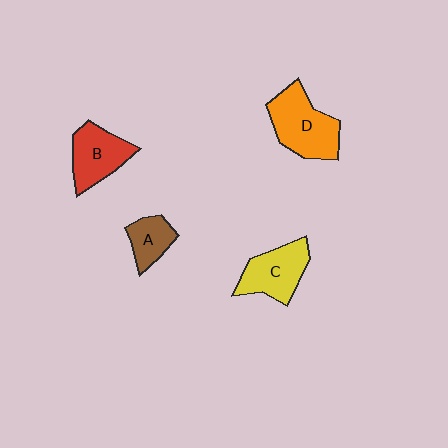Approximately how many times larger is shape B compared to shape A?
Approximately 1.6 times.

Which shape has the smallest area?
Shape A (brown).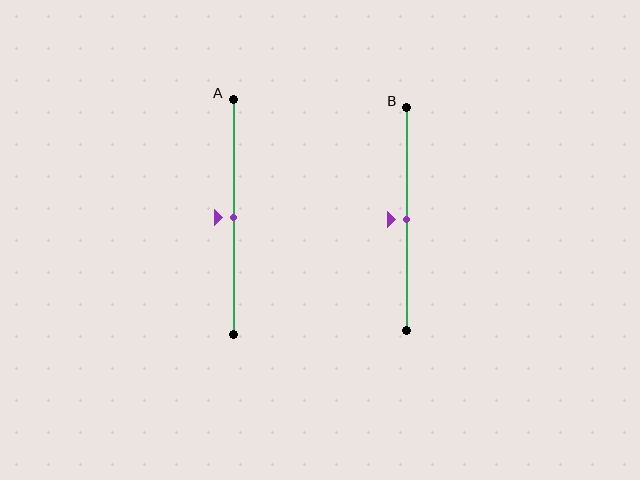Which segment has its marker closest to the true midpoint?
Segment A has its marker closest to the true midpoint.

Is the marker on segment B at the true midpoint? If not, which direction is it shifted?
Yes, the marker on segment B is at the true midpoint.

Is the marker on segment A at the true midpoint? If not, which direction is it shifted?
Yes, the marker on segment A is at the true midpoint.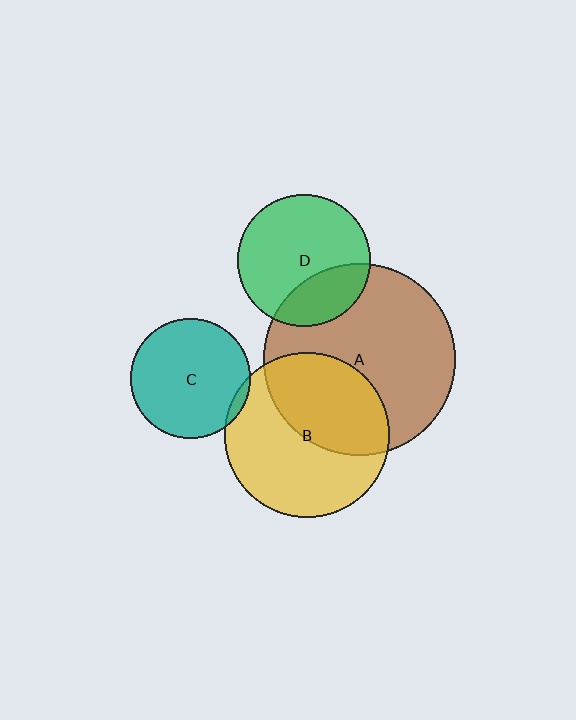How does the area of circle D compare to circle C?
Approximately 1.2 times.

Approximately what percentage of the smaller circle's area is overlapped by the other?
Approximately 45%.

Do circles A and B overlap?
Yes.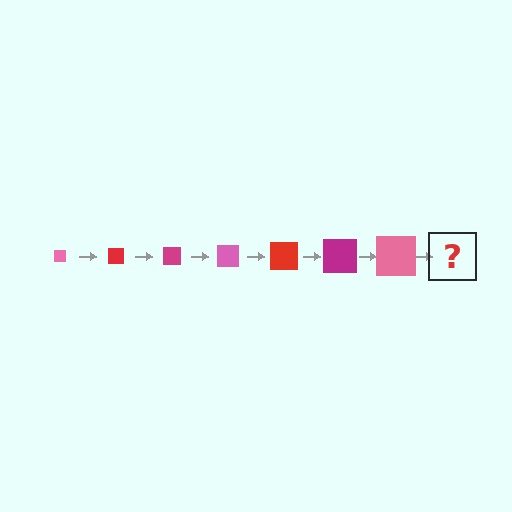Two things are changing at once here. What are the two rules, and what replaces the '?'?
The two rules are that the square grows larger each step and the color cycles through pink, red, and magenta. The '?' should be a red square, larger than the previous one.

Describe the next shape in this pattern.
It should be a red square, larger than the previous one.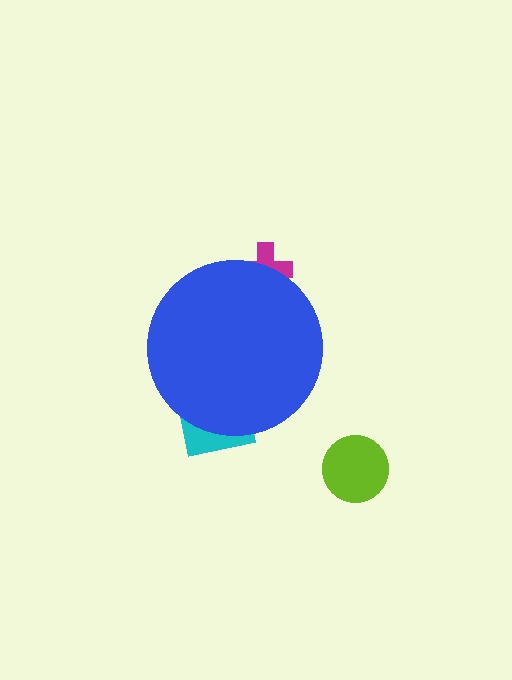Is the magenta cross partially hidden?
Yes, the magenta cross is partially hidden behind the blue circle.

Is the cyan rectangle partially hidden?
Yes, the cyan rectangle is partially hidden behind the blue circle.